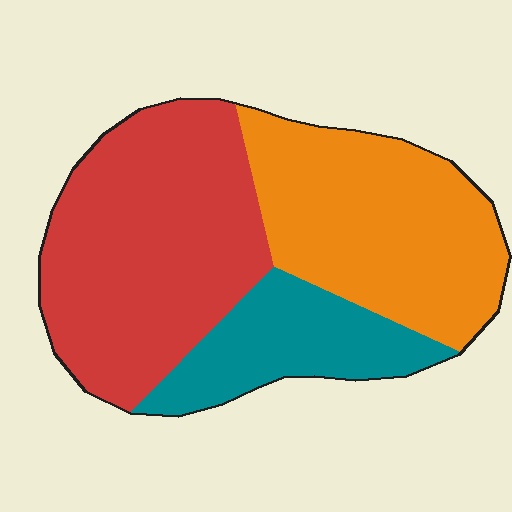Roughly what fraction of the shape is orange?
Orange takes up between a third and a half of the shape.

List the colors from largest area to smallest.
From largest to smallest: red, orange, teal.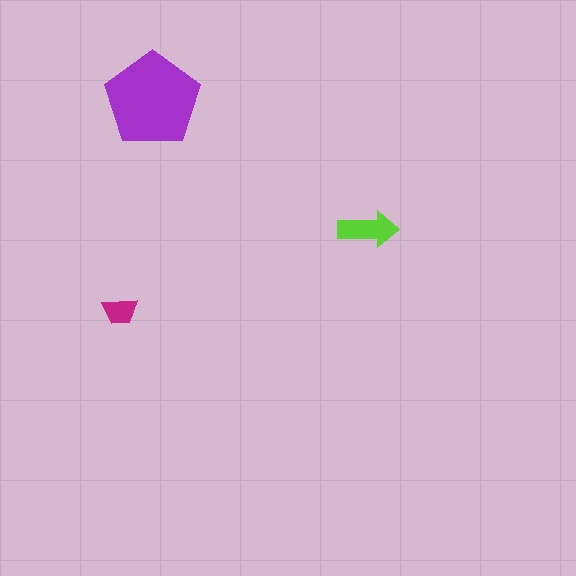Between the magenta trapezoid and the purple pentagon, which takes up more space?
The purple pentagon.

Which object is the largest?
The purple pentagon.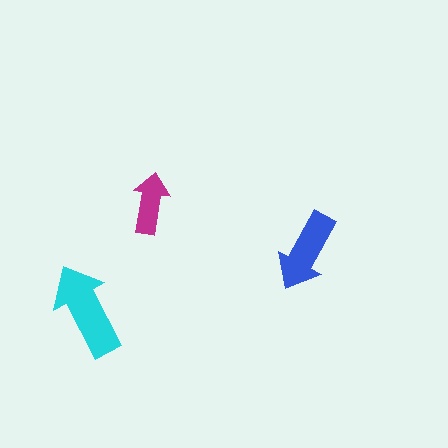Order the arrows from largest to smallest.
the cyan one, the blue one, the magenta one.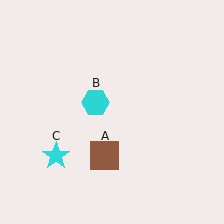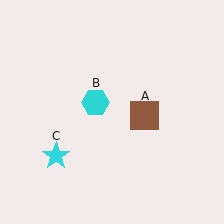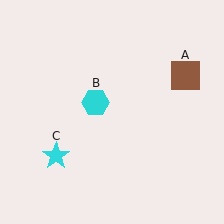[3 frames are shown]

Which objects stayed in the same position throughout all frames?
Cyan hexagon (object B) and cyan star (object C) remained stationary.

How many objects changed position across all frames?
1 object changed position: brown square (object A).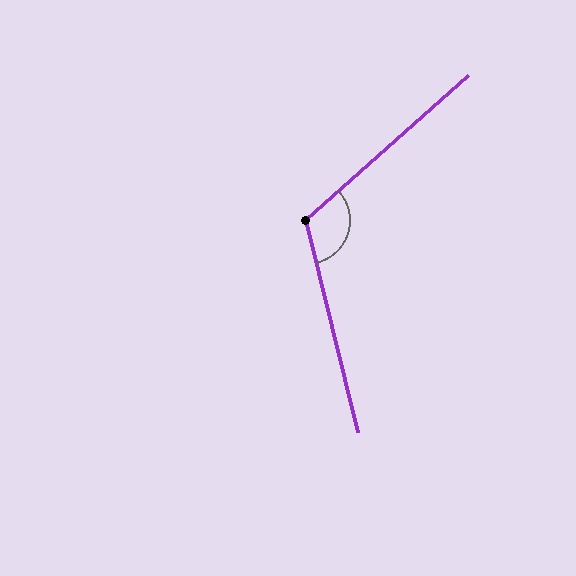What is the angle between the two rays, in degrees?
Approximately 118 degrees.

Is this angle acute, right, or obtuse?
It is obtuse.